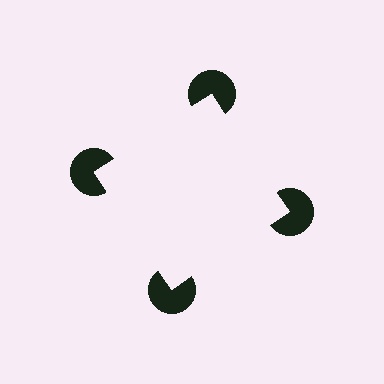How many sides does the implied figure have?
4 sides.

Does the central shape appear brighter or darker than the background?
It typically appears slightly brighter than the background, even though no actual brightness change is drawn.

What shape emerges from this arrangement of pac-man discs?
An illusory square — its edges are inferred from the aligned wedge cuts in the pac-man discs, not physically drawn.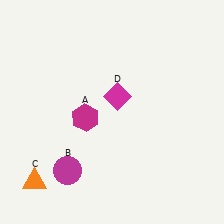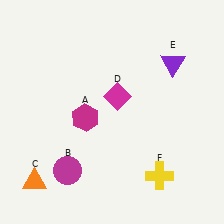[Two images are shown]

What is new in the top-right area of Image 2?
A purple triangle (E) was added in the top-right area of Image 2.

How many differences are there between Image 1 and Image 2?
There are 2 differences between the two images.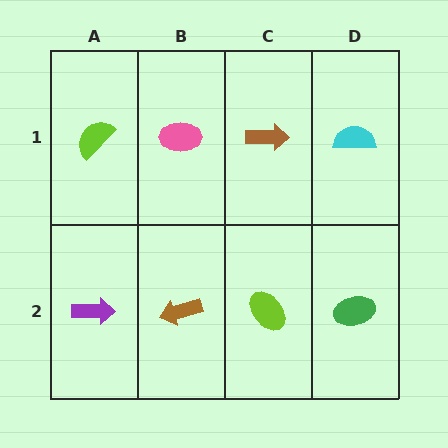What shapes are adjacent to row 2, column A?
A lime semicircle (row 1, column A), a brown arrow (row 2, column B).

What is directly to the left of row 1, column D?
A brown arrow.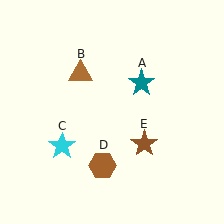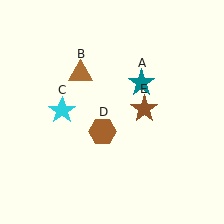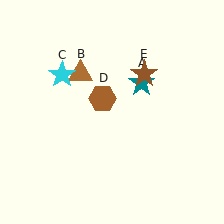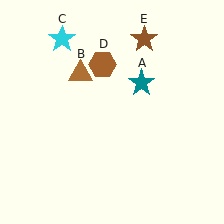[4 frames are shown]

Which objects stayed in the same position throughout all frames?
Teal star (object A) and brown triangle (object B) remained stationary.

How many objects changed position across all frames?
3 objects changed position: cyan star (object C), brown hexagon (object D), brown star (object E).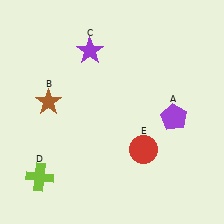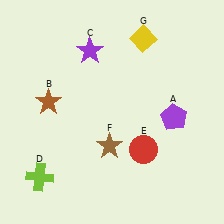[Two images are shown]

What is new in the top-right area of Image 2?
A yellow diamond (G) was added in the top-right area of Image 2.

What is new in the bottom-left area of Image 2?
A brown star (F) was added in the bottom-left area of Image 2.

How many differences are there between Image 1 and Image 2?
There are 2 differences between the two images.